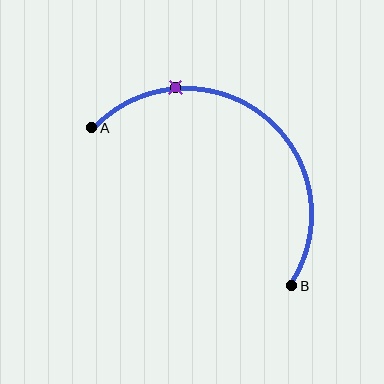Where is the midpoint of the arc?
The arc midpoint is the point on the curve farthest from the straight line joining A and B. It sits above and to the right of that line.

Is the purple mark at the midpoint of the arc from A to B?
No. The purple mark lies on the arc but is closer to endpoint A. The arc midpoint would be at the point on the curve equidistant along the arc from both A and B.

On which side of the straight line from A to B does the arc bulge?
The arc bulges above and to the right of the straight line connecting A and B.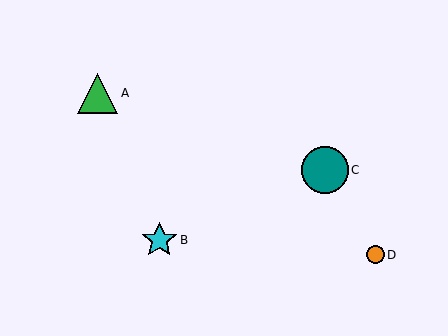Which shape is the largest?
The teal circle (labeled C) is the largest.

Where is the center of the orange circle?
The center of the orange circle is at (375, 255).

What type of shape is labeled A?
Shape A is a green triangle.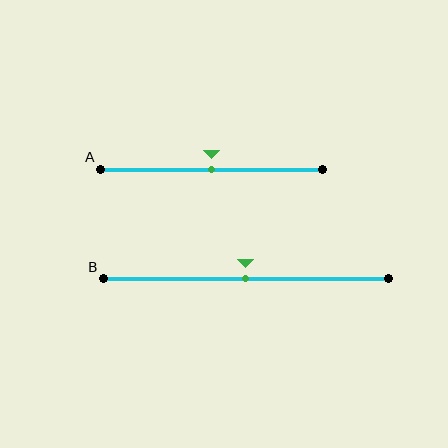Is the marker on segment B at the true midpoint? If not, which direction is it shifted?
Yes, the marker on segment B is at the true midpoint.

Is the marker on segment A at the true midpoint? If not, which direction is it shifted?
Yes, the marker on segment A is at the true midpoint.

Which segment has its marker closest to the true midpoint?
Segment A has its marker closest to the true midpoint.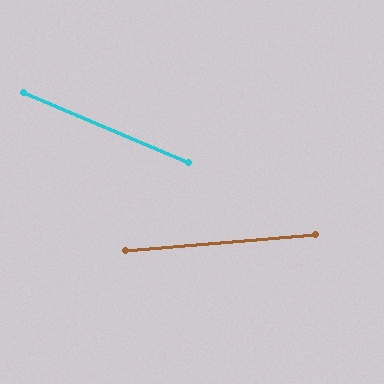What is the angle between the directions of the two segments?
Approximately 28 degrees.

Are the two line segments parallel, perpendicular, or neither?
Neither parallel nor perpendicular — they differ by about 28°.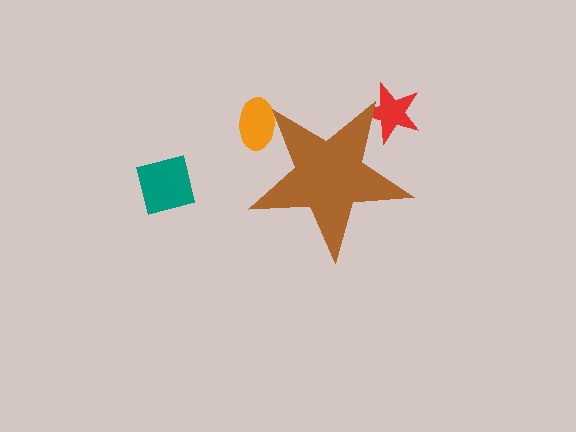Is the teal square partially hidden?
No, the teal square is fully visible.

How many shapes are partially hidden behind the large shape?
2 shapes are partially hidden.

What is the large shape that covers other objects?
A brown star.